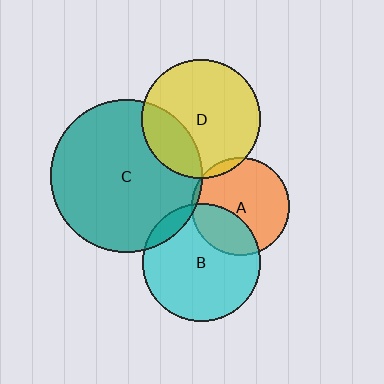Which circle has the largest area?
Circle C (teal).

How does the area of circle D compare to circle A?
Approximately 1.5 times.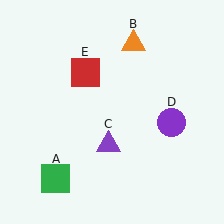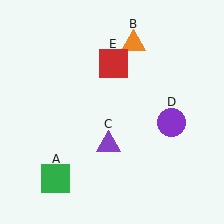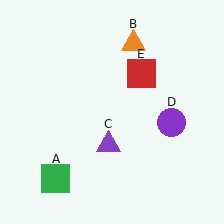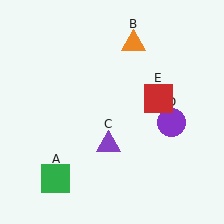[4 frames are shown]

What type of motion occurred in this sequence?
The red square (object E) rotated clockwise around the center of the scene.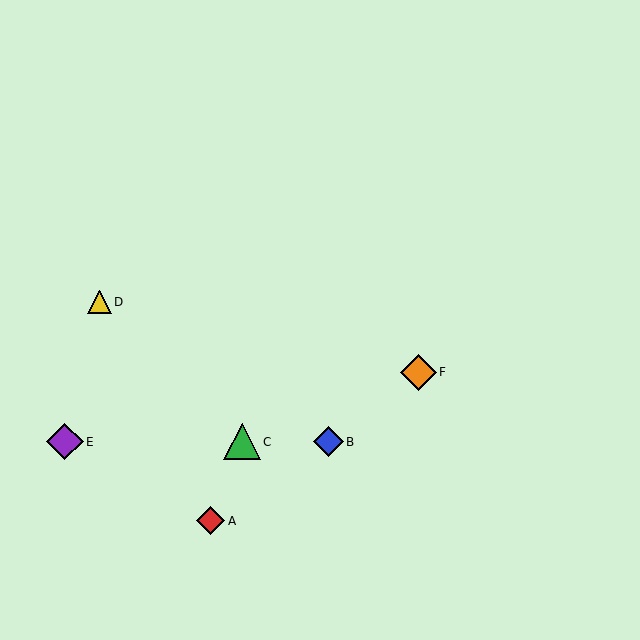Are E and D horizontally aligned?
No, E is at y≈442 and D is at y≈302.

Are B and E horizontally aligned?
Yes, both are at y≈442.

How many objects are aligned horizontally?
3 objects (B, C, E) are aligned horizontally.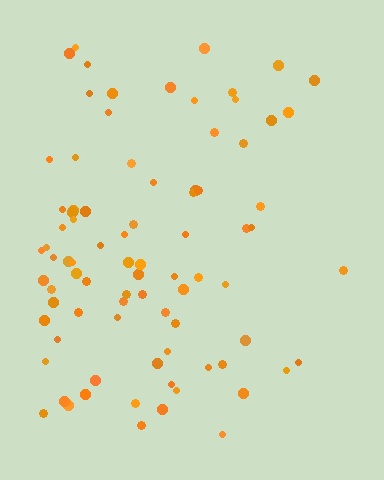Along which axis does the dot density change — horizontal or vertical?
Horizontal.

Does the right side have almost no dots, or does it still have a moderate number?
Still a moderate number, just noticeably fewer than the left.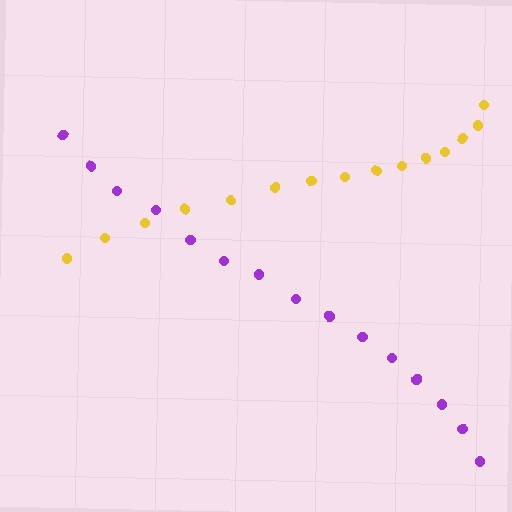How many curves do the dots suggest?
There are 2 distinct paths.